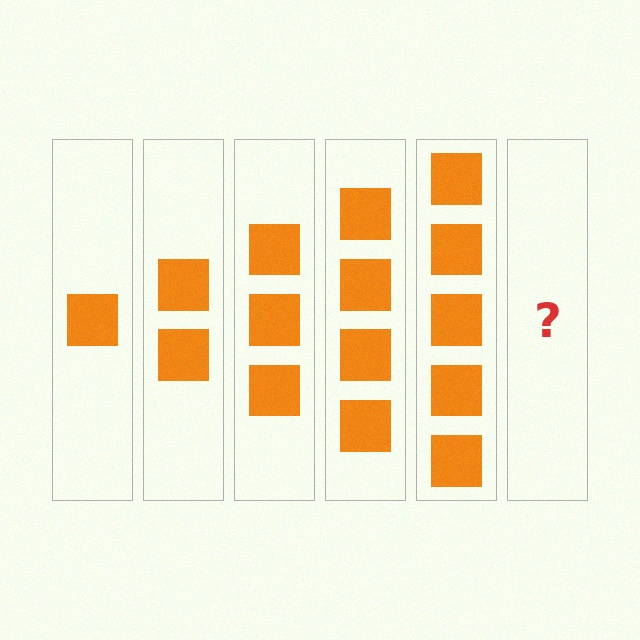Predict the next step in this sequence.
The next step is 6 squares.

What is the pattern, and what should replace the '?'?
The pattern is that each step adds one more square. The '?' should be 6 squares.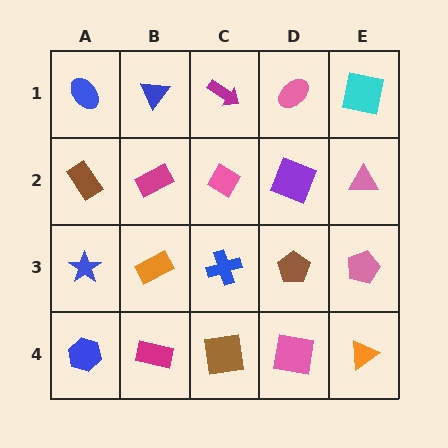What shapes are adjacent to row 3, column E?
A pink triangle (row 2, column E), an orange triangle (row 4, column E), a brown pentagon (row 3, column D).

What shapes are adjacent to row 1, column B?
A magenta rectangle (row 2, column B), a blue ellipse (row 1, column A), a magenta arrow (row 1, column C).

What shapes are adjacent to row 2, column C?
A magenta arrow (row 1, column C), a blue cross (row 3, column C), a magenta rectangle (row 2, column B), a purple square (row 2, column D).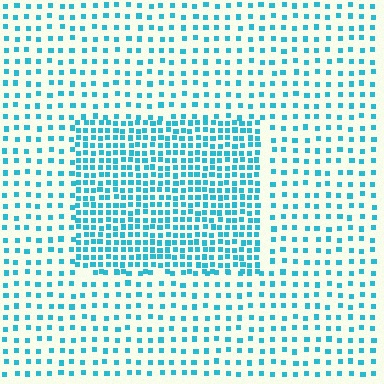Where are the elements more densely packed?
The elements are more densely packed inside the rectangle boundary.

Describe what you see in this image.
The image contains small cyan elements arranged at two different densities. A rectangle-shaped region is visible where the elements are more densely packed than the surrounding area.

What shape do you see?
I see a rectangle.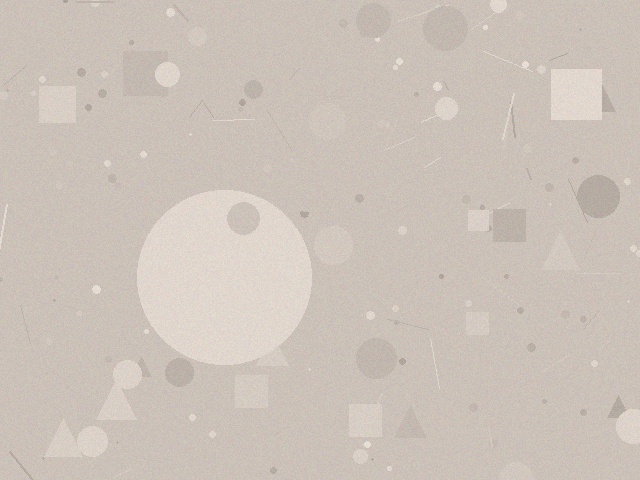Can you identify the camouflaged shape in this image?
The camouflaged shape is a circle.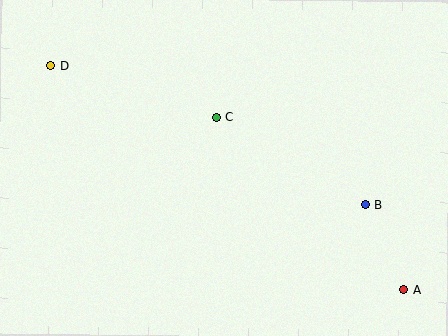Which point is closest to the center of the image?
Point C at (216, 117) is closest to the center.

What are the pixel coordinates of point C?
Point C is at (216, 117).